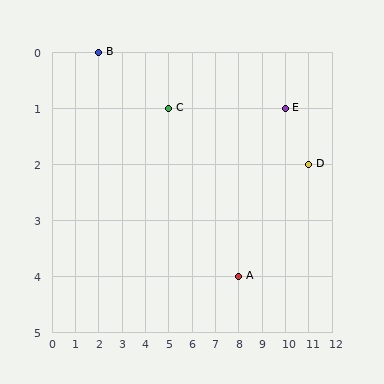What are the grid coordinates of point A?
Point A is at grid coordinates (8, 4).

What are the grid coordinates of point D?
Point D is at grid coordinates (11, 2).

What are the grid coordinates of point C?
Point C is at grid coordinates (5, 1).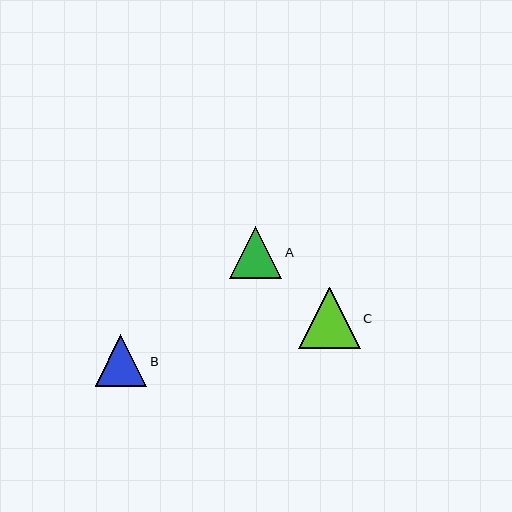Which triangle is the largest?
Triangle C is the largest with a size of approximately 62 pixels.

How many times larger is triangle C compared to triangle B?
Triangle C is approximately 1.2 times the size of triangle B.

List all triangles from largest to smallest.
From largest to smallest: C, A, B.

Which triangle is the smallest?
Triangle B is the smallest with a size of approximately 52 pixels.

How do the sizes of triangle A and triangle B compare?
Triangle A and triangle B are approximately the same size.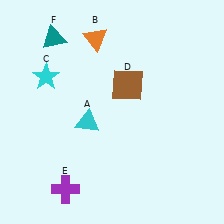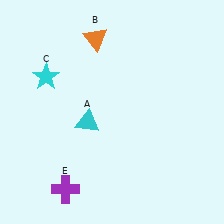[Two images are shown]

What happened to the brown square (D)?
The brown square (D) was removed in Image 2. It was in the top-right area of Image 1.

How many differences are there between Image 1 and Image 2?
There are 2 differences between the two images.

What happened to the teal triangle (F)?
The teal triangle (F) was removed in Image 2. It was in the top-left area of Image 1.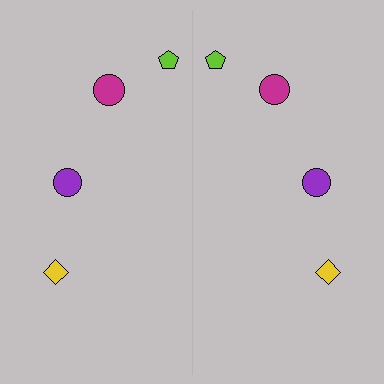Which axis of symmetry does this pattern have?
The pattern has a vertical axis of symmetry running through the center of the image.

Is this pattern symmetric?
Yes, this pattern has bilateral (reflection) symmetry.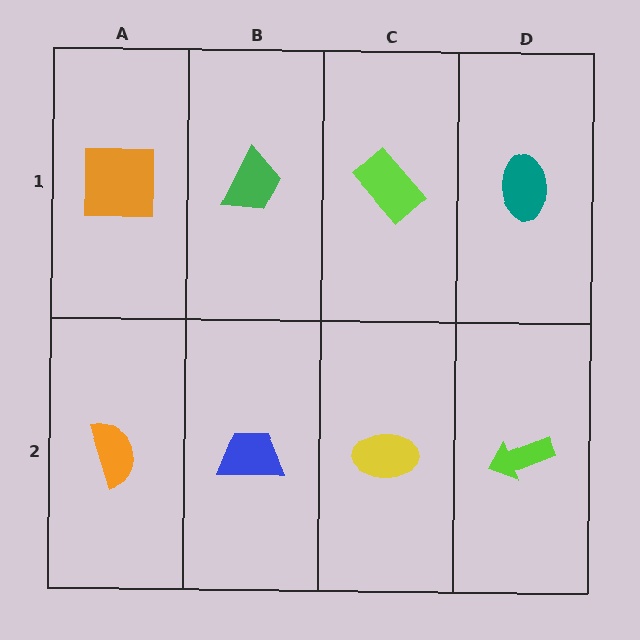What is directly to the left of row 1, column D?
A lime rectangle.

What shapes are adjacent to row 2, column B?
A green trapezoid (row 1, column B), an orange semicircle (row 2, column A), a yellow ellipse (row 2, column C).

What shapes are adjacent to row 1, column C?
A yellow ellipse (row 2, column C), a green trapezoid (row 1, column B), a teal ellipse (row 1, column D).